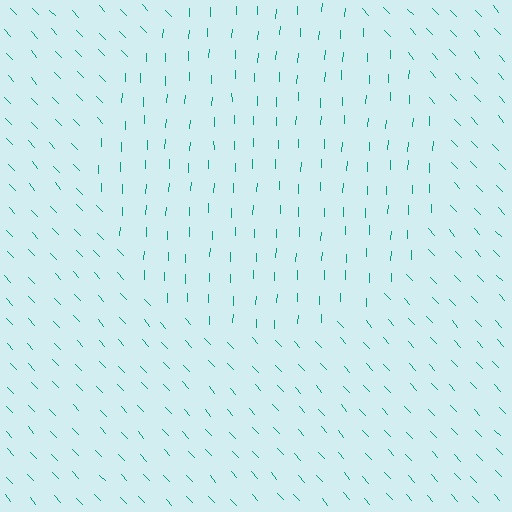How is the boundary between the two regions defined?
The boundary is defined purely by a change in line orientation (approximately 45 degrees difference). All lines are the same color and thickness.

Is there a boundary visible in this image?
Yes, there is a texture boundary formed by a change in line orientation.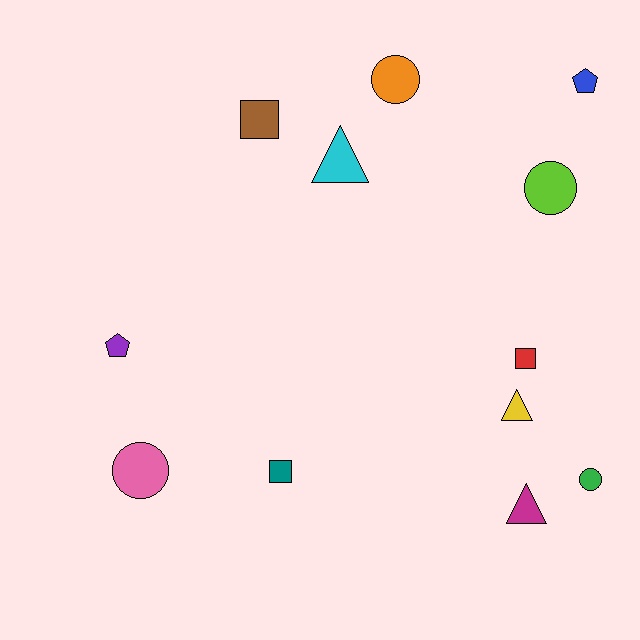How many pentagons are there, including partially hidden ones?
There are 2 pentagons.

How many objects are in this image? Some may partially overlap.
There are 12 objects.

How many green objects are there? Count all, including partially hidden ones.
There is 1 green object.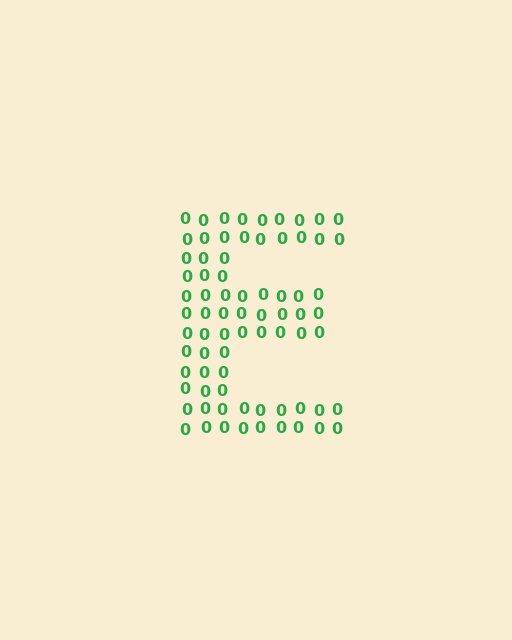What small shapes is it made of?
It is made of small digit 0's.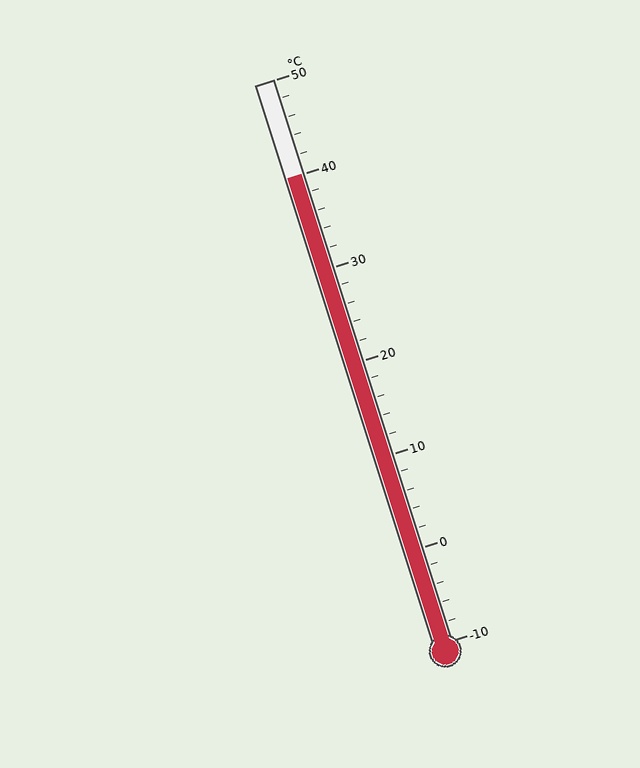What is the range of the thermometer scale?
The thermometer scale ranges from -10°C to 50°C.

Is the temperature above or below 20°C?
The temperature is above 20°C.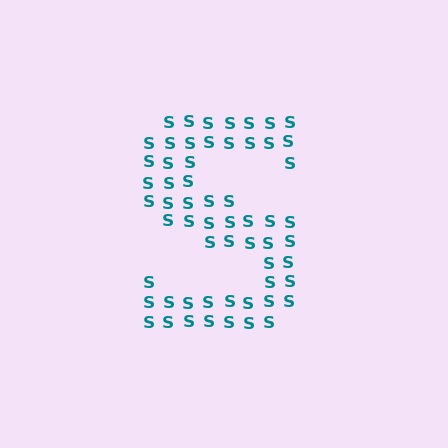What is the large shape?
The large shape is the letter S.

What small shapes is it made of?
It is made of small letter S's.